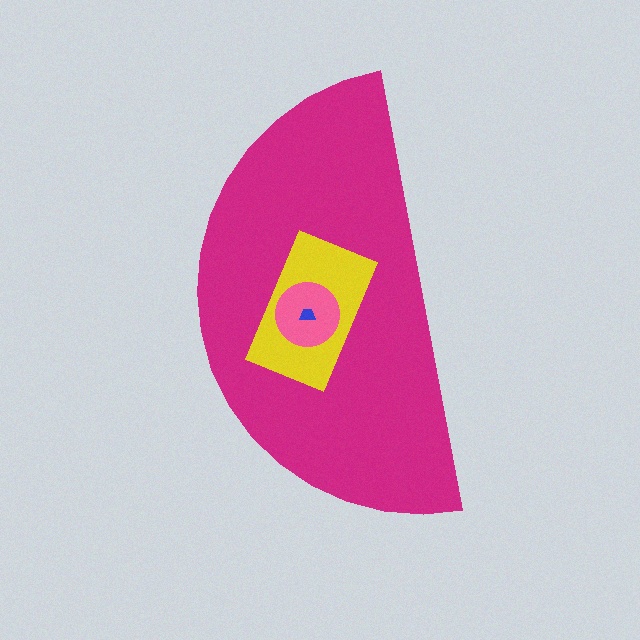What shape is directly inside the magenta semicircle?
The yellow rectangle.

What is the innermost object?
The blue trapezoid.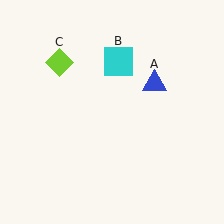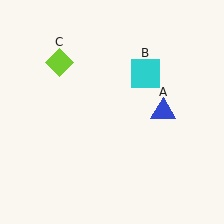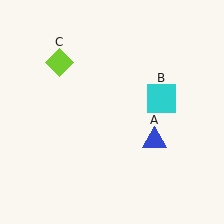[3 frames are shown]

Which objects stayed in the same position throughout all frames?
Lime diamond (object C) remained stationary.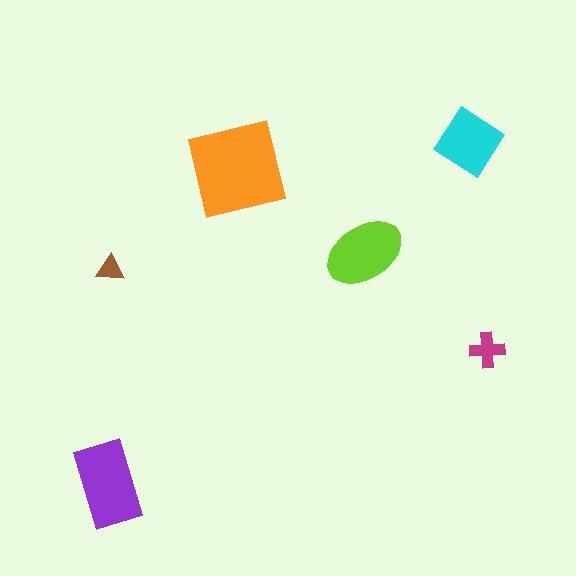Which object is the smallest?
The brown triangle.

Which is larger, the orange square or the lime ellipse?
The orange square.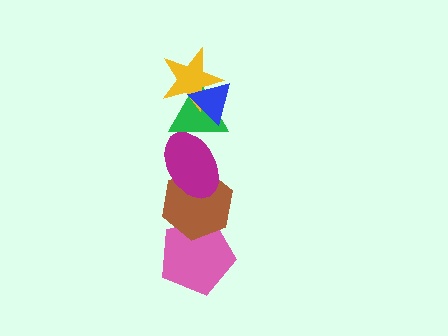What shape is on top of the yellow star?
The blue triangle is on top of the yellow star.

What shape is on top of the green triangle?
The yellow star is on top of the green triangle.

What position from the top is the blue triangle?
The blue triangle is 1st from the top.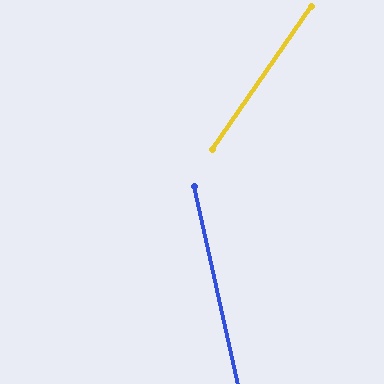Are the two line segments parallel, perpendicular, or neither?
Neither parallel nor perpendicular — they differ by about 47°.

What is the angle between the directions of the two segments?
Approximately 47 degrees.